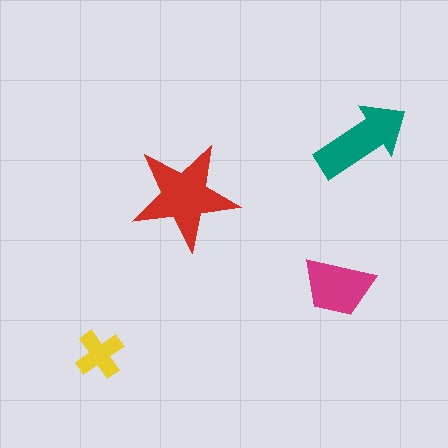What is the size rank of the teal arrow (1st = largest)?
2nd.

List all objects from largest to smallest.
The red star, the teal arrow, the magenta trapezoid, the yellow cross.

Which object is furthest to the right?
The teal arrow is rightmost.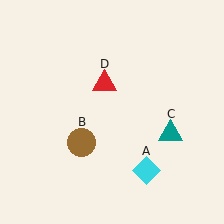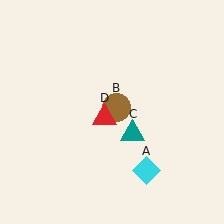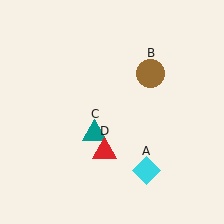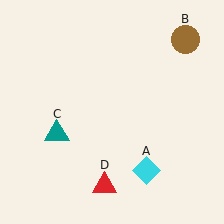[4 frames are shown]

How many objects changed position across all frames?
3 objects changed position: brown circle (object B), teal triangle (object C), red triangle (object D).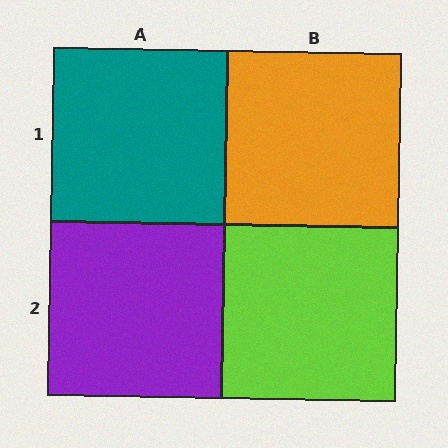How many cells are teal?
1 cell is teal.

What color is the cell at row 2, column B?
Lime.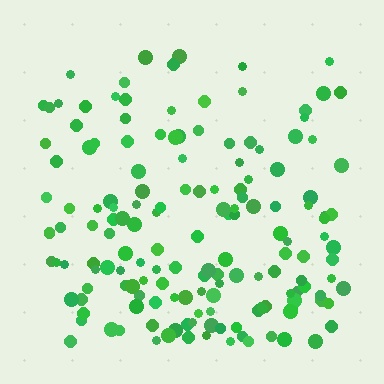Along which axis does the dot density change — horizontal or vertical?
Vertical.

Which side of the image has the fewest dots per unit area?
The top.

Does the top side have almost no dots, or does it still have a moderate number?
Still a moderate number, just noticeably fewer than the bottom.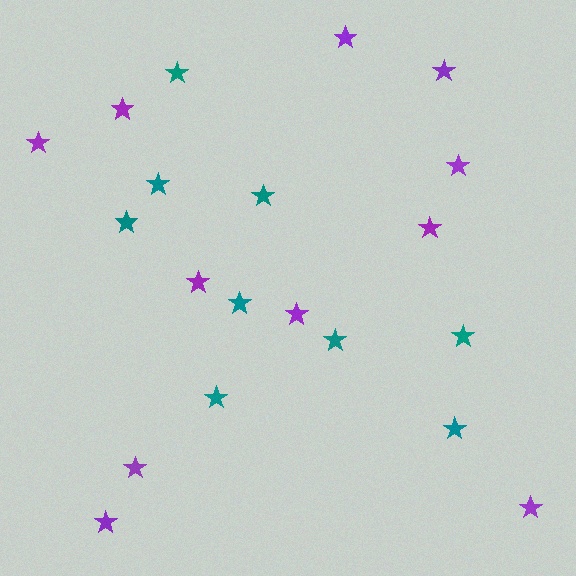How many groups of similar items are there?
There are 2 groups: one group of purple stars (11) and one group of teal stars (9).